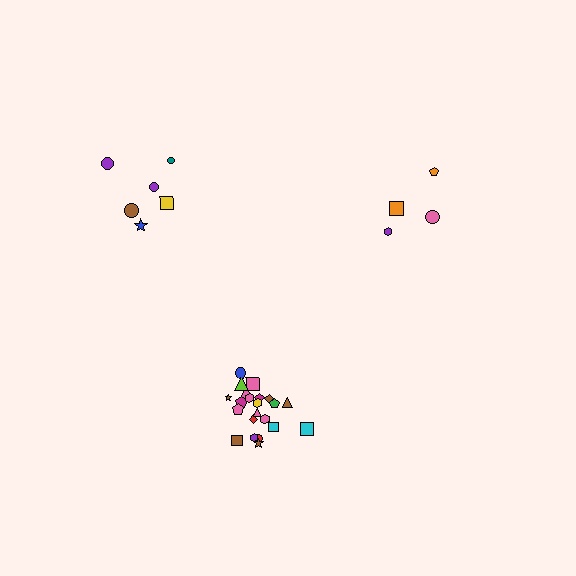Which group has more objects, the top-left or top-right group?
The top-left group.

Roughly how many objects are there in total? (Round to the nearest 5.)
Roughly 30 objects in total.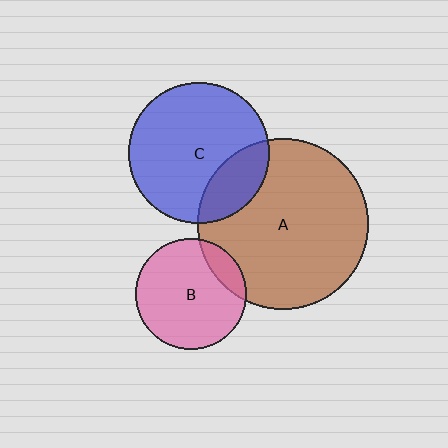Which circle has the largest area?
Circle A (brown).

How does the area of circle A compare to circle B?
Approximately 2.4 times.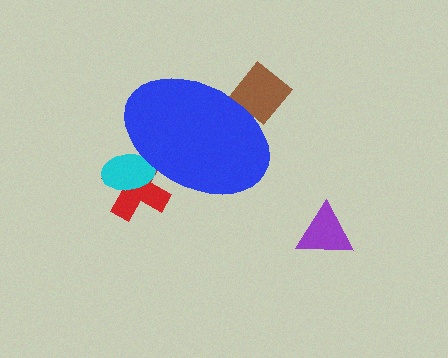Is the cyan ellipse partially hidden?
Yes, the cyan ellipse is partially hidden behind the blue ellipse.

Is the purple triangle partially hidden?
No, the purple triangle is fully visible.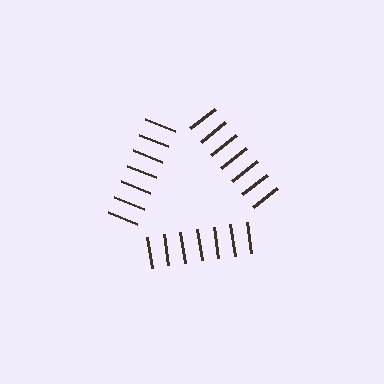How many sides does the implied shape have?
3 sides — the line-ends trace a triangle.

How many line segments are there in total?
21 — 7 along each of the 3 edges.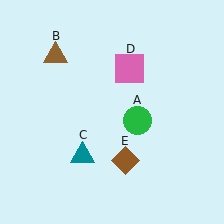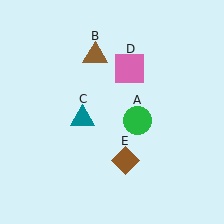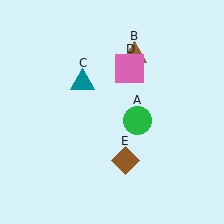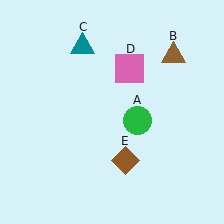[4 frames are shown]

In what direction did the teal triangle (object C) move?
The teal triangle (object C) moved up.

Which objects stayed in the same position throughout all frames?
Green circle (object A) and pink square (object D) and brown diamond (object E) remained stationary.